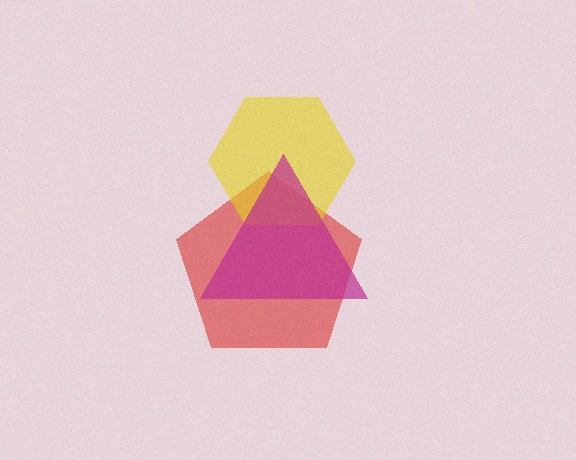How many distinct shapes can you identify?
There are 3 distinct shapes: a red pentagon, a yellow hexagon, a magenta triangle.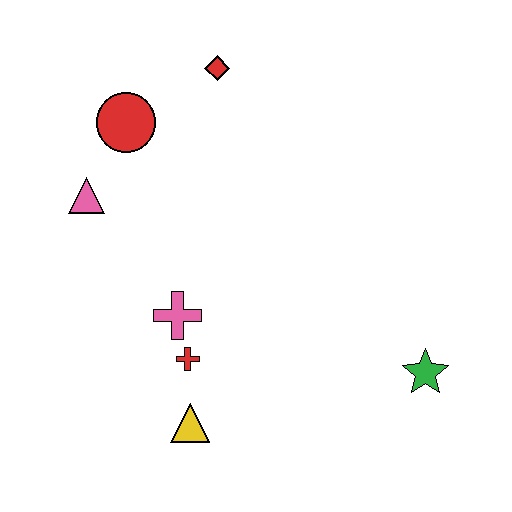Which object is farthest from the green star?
The red circle is farthest from the green star.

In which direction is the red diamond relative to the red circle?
The red diamond is to the right of the red circle.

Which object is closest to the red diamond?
The red circle is closest to the red diamond.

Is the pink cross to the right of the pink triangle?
Yes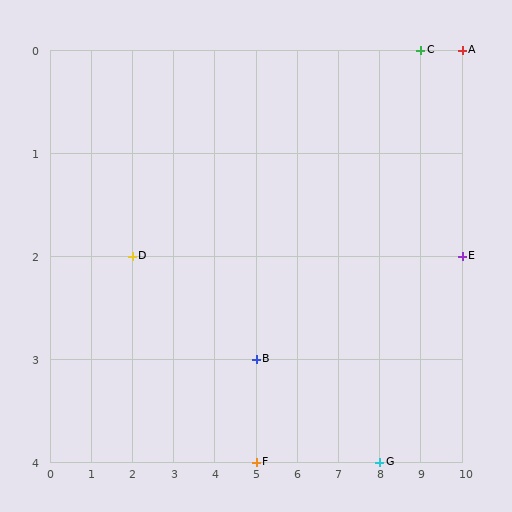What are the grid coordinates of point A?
Point A is at grid coordinates (10, 0).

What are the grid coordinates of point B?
Point B is at grid coordinates (5, 3).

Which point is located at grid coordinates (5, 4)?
Point F is at (5, 4).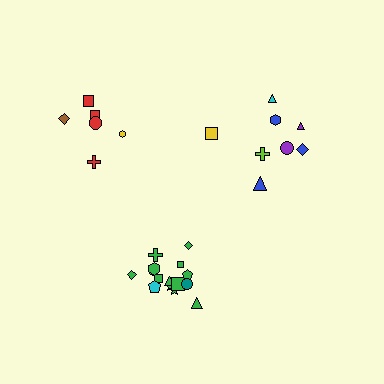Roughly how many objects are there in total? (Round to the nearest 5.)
Roughly 30 objects in total.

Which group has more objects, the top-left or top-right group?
The top-right group.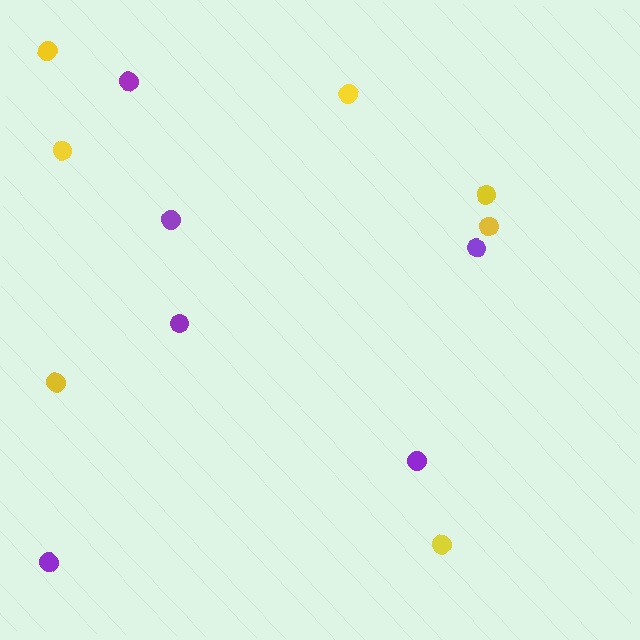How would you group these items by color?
There are 2 groups: one group of purple circles (6) and one group of yellow circles (7).